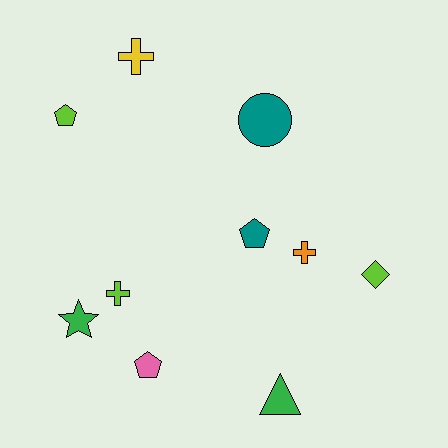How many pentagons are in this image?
There are 3 pentagons.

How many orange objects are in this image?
There is 1 orange object.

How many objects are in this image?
There are 10 objects.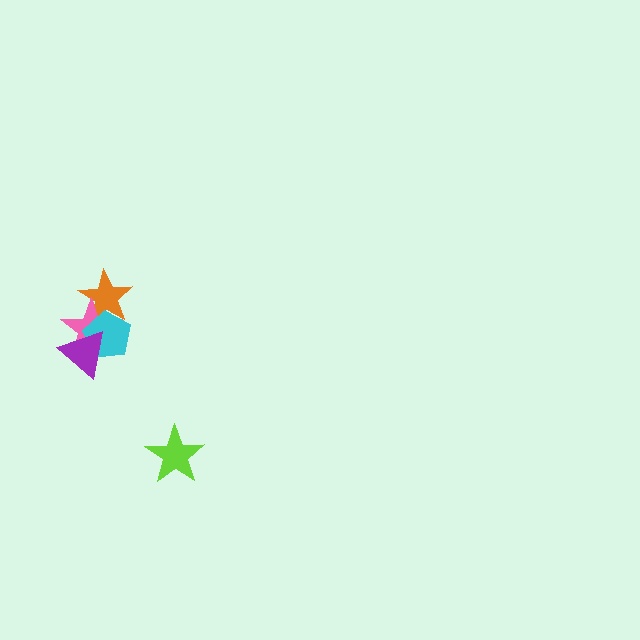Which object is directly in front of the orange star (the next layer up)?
The pink star is directly in front of the orange star.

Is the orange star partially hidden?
Yes, it is partially covered by another shape.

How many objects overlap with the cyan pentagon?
3 objects overlap with the cyan pentagon.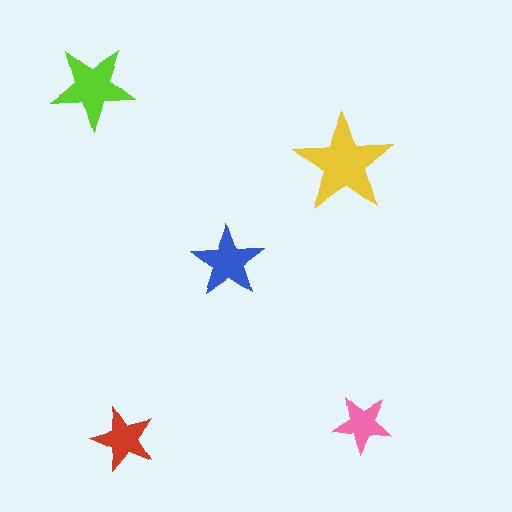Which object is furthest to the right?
The pink star is rightmost.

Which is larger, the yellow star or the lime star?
The yellow one.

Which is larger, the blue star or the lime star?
The lime one.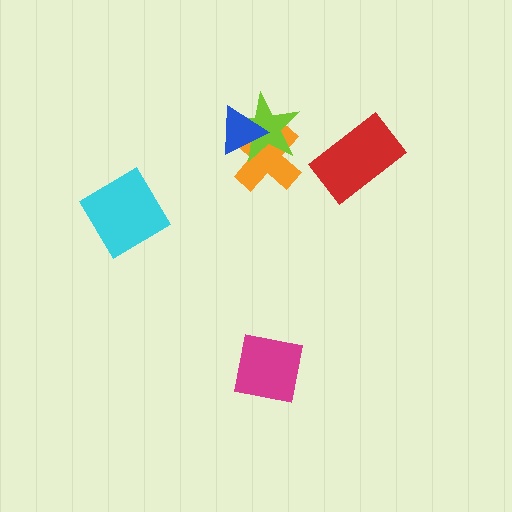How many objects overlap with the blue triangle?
2 objects overlap with the blue triangle.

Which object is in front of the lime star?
The blue triangle is in front of the lime star.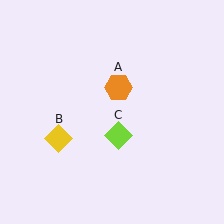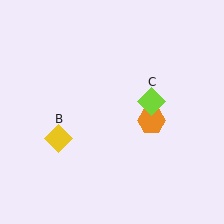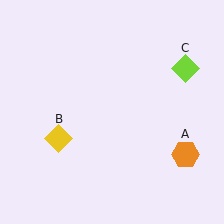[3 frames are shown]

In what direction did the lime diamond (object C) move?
The lime diamond (object C) moved up and to the right.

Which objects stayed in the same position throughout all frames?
Yellow diamond (object B) remained stationary.